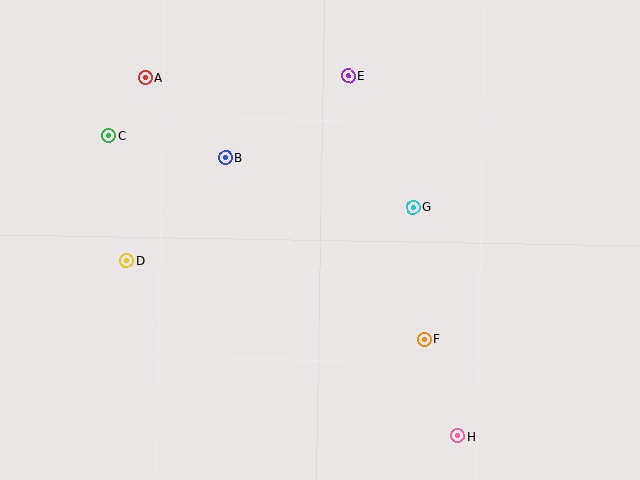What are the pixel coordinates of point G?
Point G is at (413, 207).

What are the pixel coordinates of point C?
Point C is at (109, 136).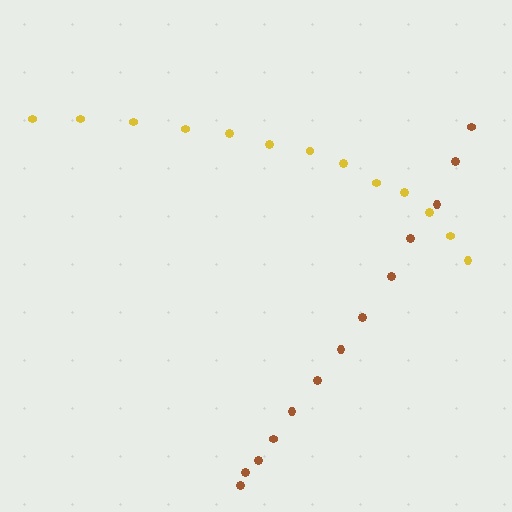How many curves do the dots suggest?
There are 2 distinct paths.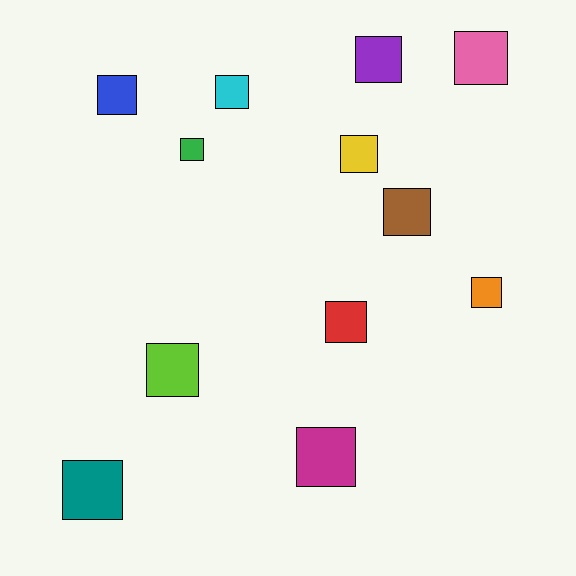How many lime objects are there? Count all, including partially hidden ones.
There is 1 lime object.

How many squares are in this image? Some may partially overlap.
There are 12 squares.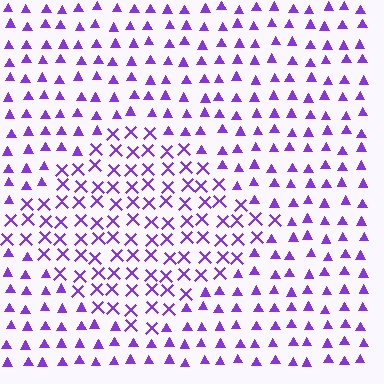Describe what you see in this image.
The image is filled with small purple elements arranged in a uniform grid. A diamond-shaped region contains X marks, while the surrounding area contains triangles. The boundary is defined purely by the change in element shape.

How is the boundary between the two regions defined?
The boundary is defined by a change in element shape: X marks inside vs. triangles outside. All elements share the same color and spacing.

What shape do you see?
I see a diamond.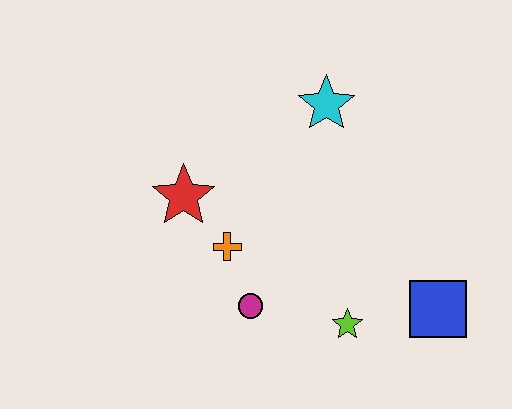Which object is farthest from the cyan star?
The blue square is farthest from the cyan star.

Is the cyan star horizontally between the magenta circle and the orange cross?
No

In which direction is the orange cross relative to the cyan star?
The orange cross is below the cyan star.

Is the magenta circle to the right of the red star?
Yes